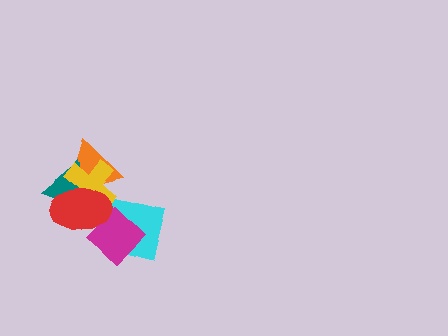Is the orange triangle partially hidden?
Yes, it is partially covered by another shape.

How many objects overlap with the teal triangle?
3 objects overlap with the teal triangle.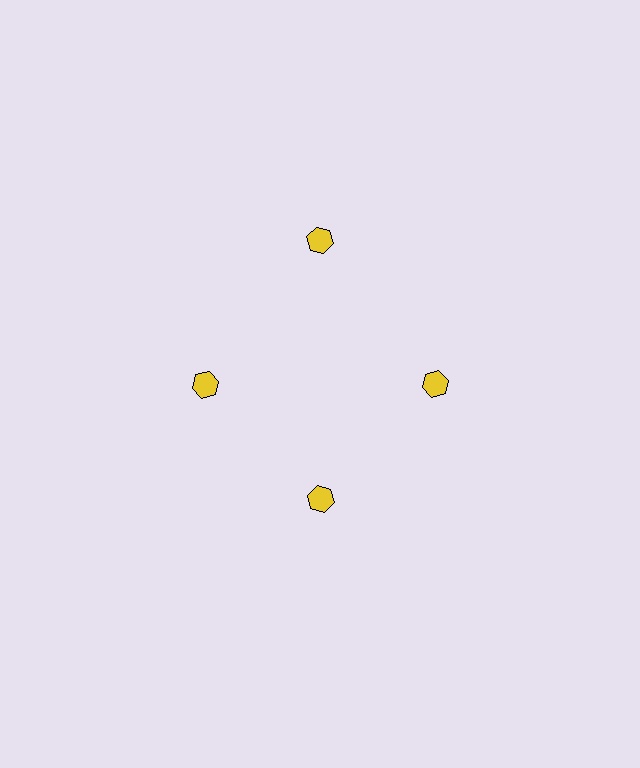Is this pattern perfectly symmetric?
No. The 4 yellow hexagons are arranged in a ring, but one element near the 12 o'clock position is pushed outward from the center, breaking the 4-fold rotational symmetry.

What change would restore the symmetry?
The symmetry would be restored by moving it inward, back onto the ring so that all 4 hexagons sit at equal angles and equal distance from the center.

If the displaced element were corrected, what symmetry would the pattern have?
It would have 4-fold rotational symmetry — the pattern would map onto itself every 90 degrees.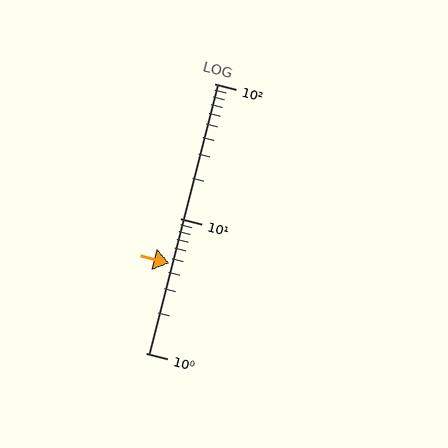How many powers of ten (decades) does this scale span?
The scale spans 2 decades, from 1 to 100.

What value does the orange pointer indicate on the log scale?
The pointer indicates approximately 4.6.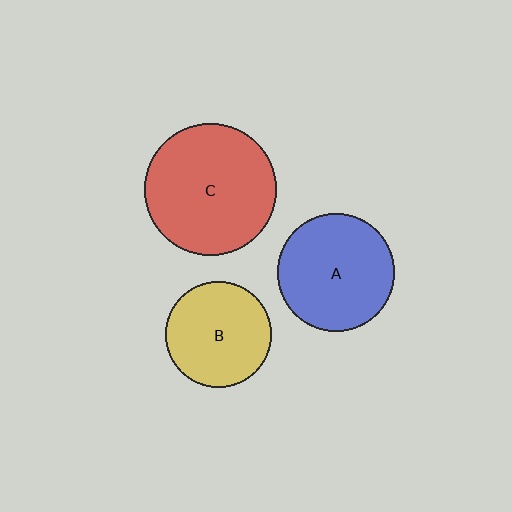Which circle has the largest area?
Circle C (red).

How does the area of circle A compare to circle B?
Approximately 1.2 times.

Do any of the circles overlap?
No, none of the circles overlap.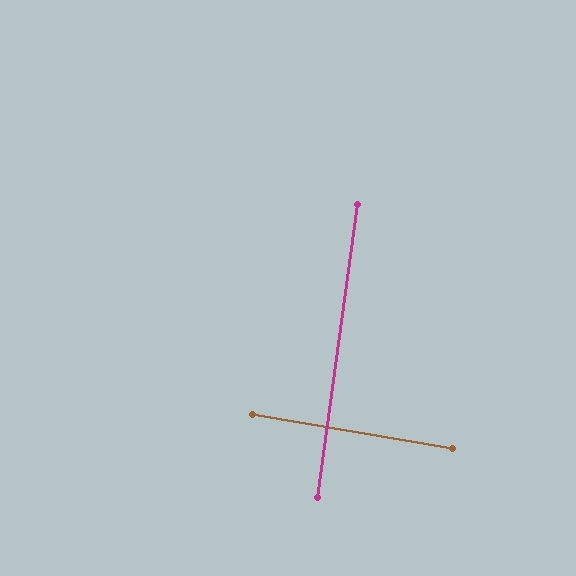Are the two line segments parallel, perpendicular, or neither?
Perpendicular — they meet at approximately 88°.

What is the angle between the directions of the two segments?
Approximately 88 degrees.